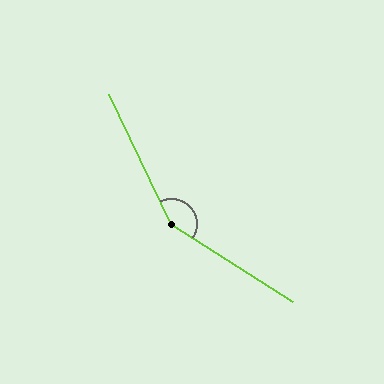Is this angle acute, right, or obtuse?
It is obtuse.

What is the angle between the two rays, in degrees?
Approximately 148 degrees.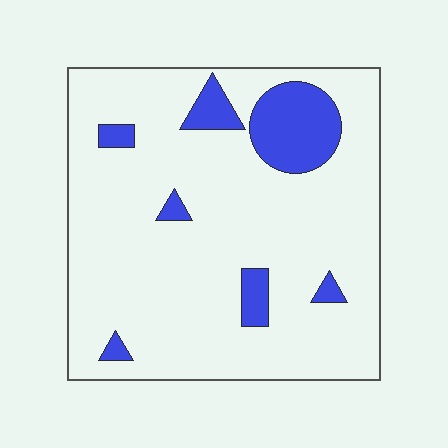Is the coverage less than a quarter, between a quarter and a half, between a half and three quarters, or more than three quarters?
Less than a quarter.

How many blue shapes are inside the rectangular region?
7.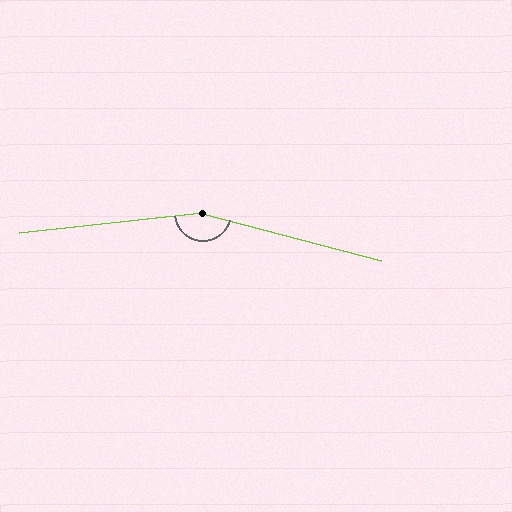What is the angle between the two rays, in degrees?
Approximately 159 degrees.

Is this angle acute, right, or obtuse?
It is obtuse.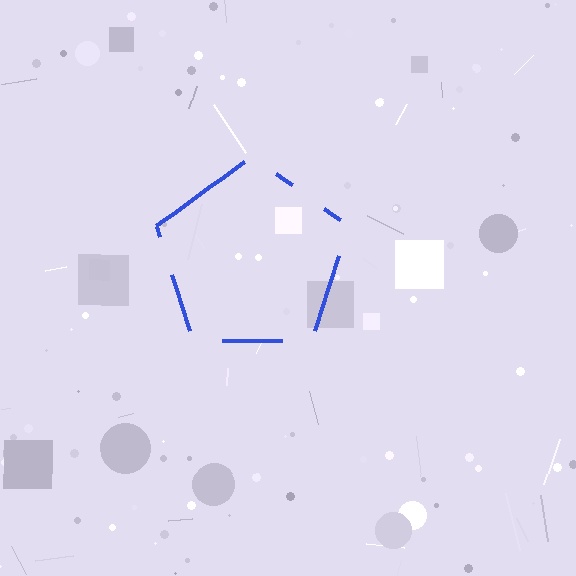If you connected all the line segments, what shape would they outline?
They would outline a pentagon.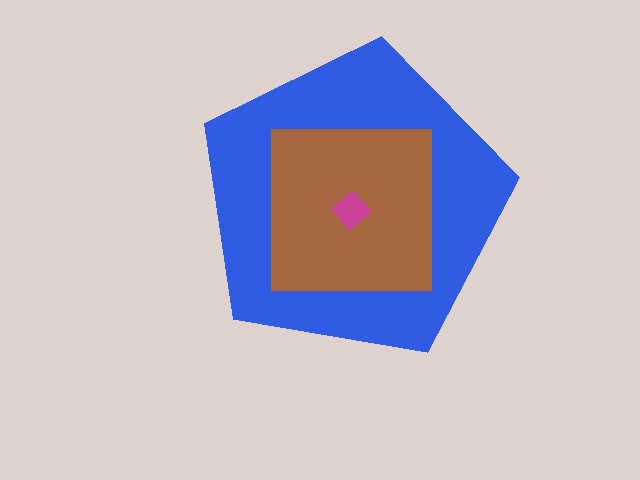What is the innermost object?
The magenta diamond.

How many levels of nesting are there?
3.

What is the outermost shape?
The blue pentagon.